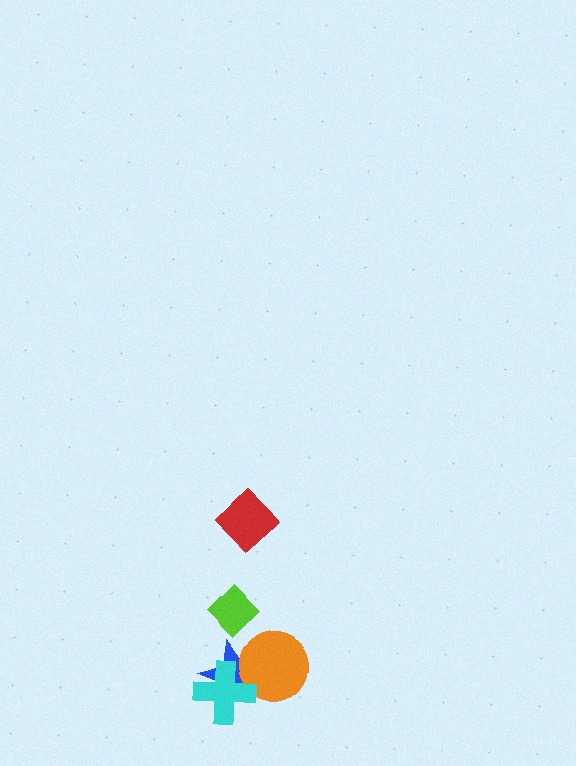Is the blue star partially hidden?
Yes, it is partially covered by another shape.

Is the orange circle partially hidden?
Yes, it is partially covered by another shape.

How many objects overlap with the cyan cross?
2 objects overlap with the cyan cross.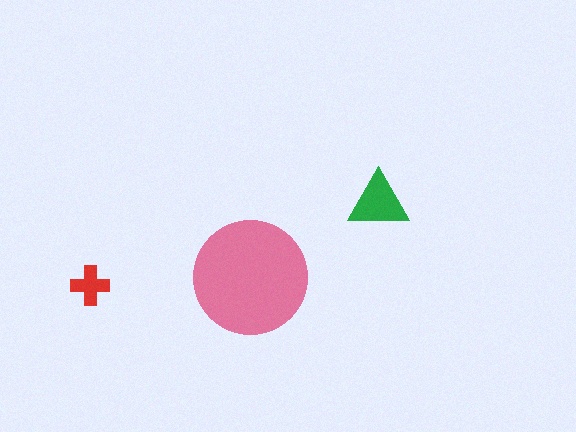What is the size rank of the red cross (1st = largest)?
3rd.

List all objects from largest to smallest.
The pink circle, the green triangle, the red cross.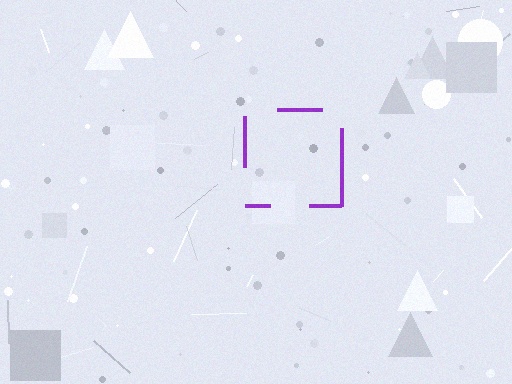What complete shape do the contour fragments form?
The contour fragments form a square.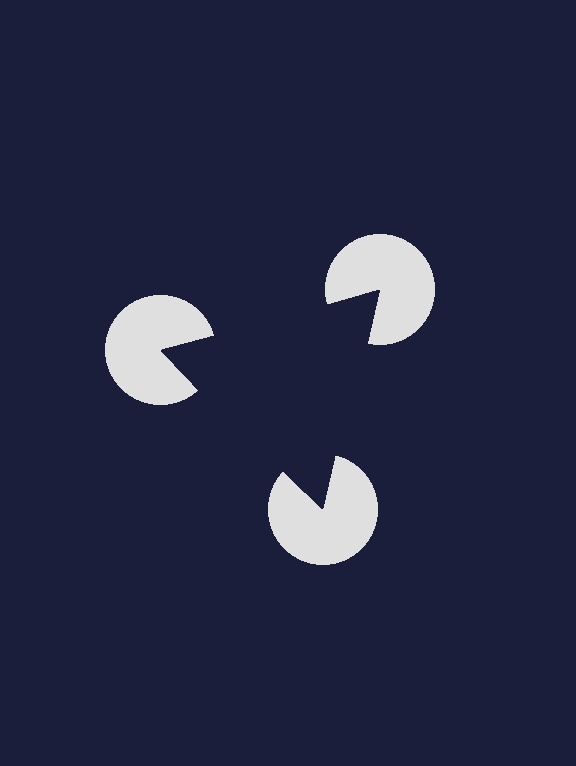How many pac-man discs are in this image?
There are 3 — one at each vertex of the illusory triangle.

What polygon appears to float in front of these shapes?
An illusory triangle — its edges are inferred from the aligned wedge cuts in the pac-man discs, not physically drawn.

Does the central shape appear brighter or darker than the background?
It typically appears slightly darker than the background, even though no actual brightness change is drawn.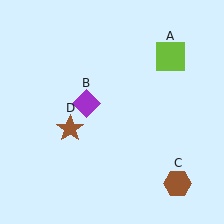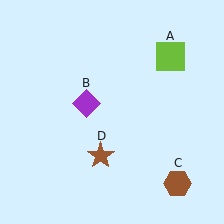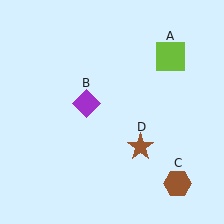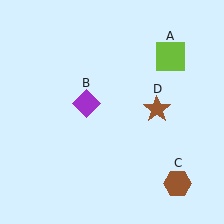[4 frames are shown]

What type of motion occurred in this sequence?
The brown star (object D) rotated counterclockwise around the center of the scene.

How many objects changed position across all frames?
1 object changed position: brown star (object D).